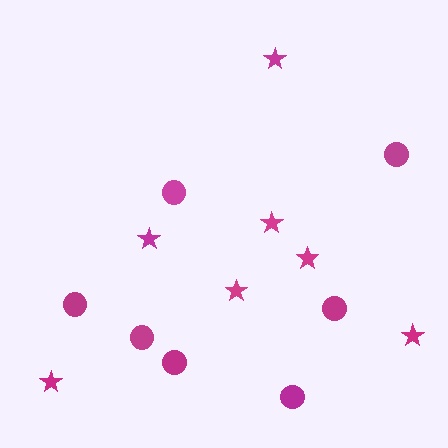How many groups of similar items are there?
There are 2 groups: one group of stars (7) and one group of circles (7).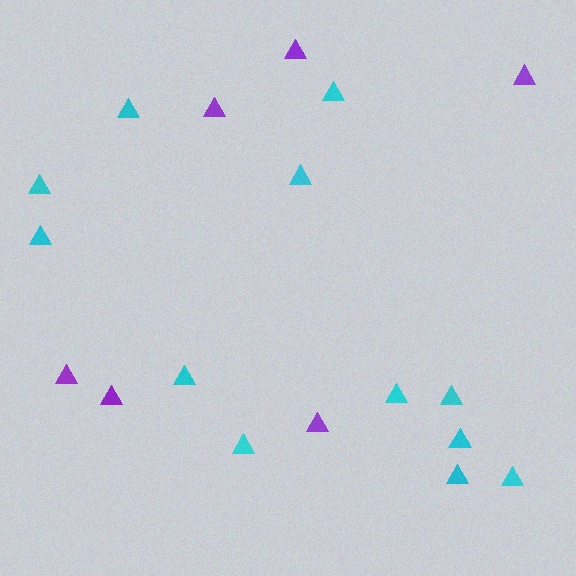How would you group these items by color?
There are 2 groups: one group of cyan triangles (12) and one group of purple triangles (6).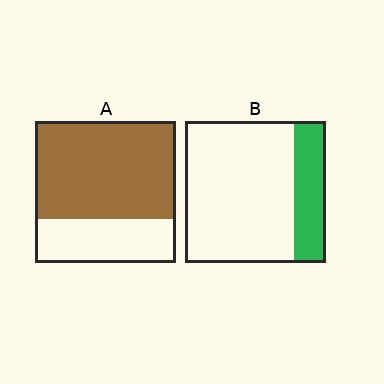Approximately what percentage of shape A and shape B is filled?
A is approximately 70% and B is approximately 25%.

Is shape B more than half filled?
No.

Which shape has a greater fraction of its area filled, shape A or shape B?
Shape A.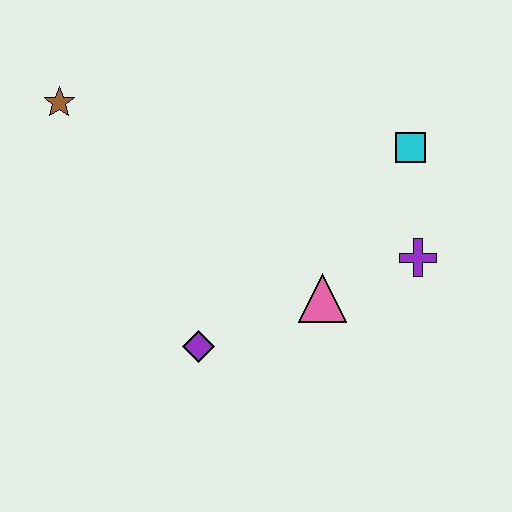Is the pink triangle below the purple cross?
Yes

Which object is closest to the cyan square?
The purple cross is closest to the cyan square.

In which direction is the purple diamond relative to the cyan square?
The purple diamond is to the left of the cyan square.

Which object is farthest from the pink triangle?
The brown star is farthest from the pink triangle.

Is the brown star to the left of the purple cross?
Yes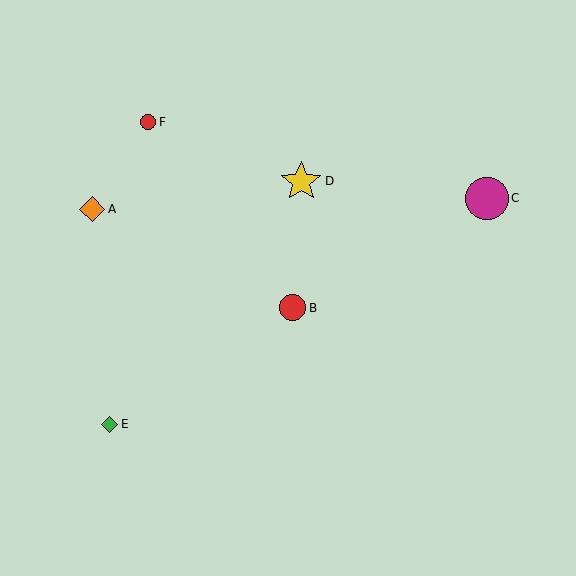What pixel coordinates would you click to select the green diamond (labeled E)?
Click at (110, 424) to select the green diamond E.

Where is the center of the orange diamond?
The center of the orange diamond is at (92, 209).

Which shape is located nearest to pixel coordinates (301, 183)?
The yellow star (labeled D) at (301, 181) is nearest to that location.